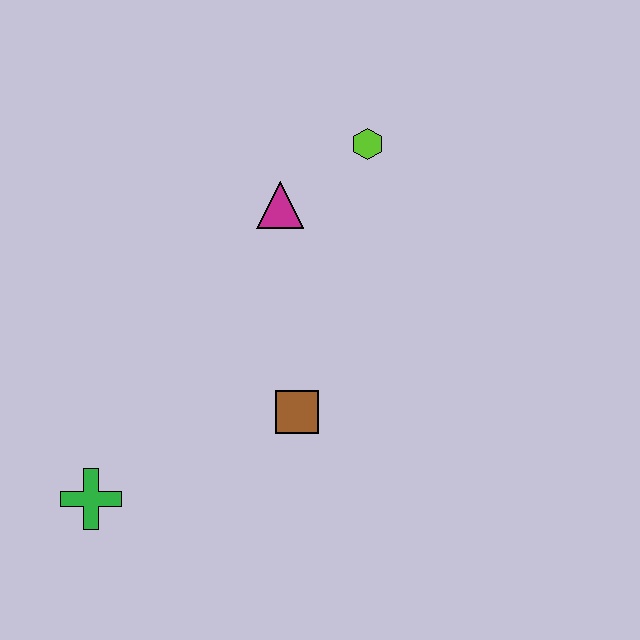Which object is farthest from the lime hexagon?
The green cross is farthest from the lime hexagon.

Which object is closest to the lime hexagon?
The magenta triangle is closest to the lime hexagon.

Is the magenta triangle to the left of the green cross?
No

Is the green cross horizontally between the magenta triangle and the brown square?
No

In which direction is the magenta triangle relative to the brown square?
The magenta triangle is above the brown square.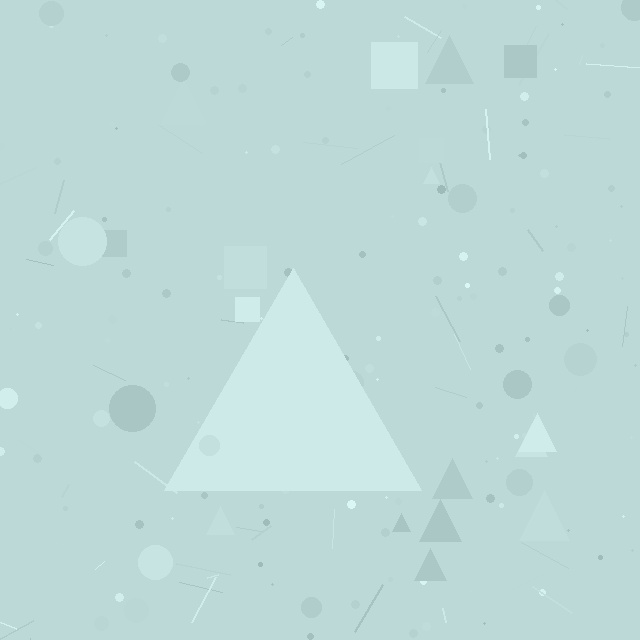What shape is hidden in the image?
A triangle is hidden in the image.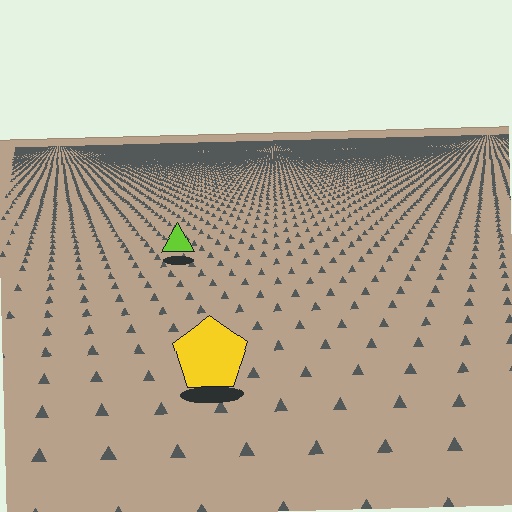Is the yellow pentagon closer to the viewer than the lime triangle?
Yes. The yellow pentagon is closer — you can tell from the texture gradient: the ground texture is coarser near it.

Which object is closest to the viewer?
The yellow pentagon is closest. The texture marks near it are larger and more spread out.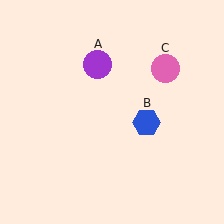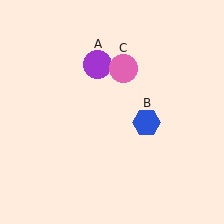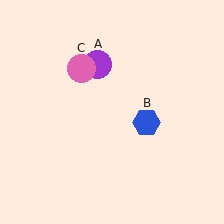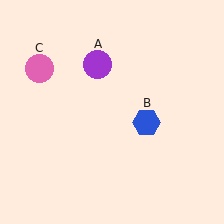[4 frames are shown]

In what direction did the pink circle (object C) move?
The pink circle (object C) moved left.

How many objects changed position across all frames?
1 object changed position: pink circle (object C).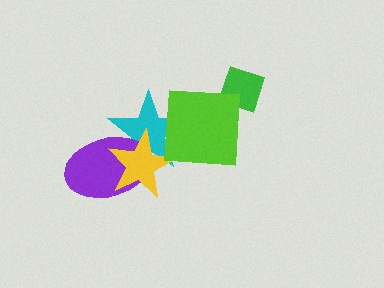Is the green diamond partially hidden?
Yes, it is partially covered by another shape.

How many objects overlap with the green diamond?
1 object overlaps with the green diamond.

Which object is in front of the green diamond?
The lime square is in front of the green diamond.